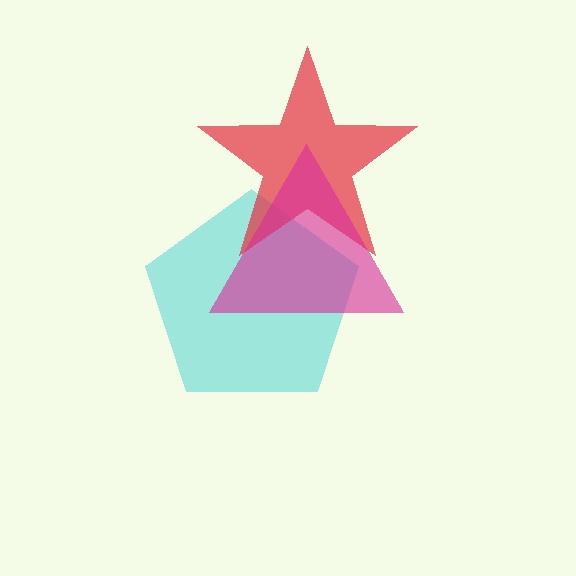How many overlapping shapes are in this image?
There are 3 overlapping shapes in the image.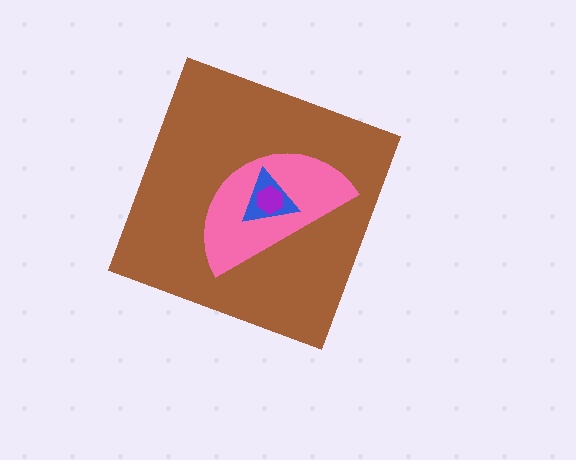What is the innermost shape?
The purple hexagon.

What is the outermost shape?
The brown diamond.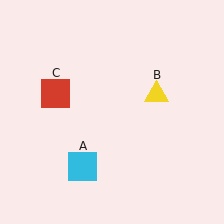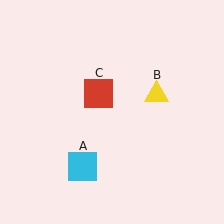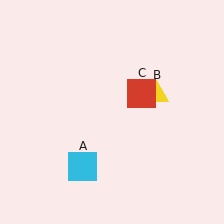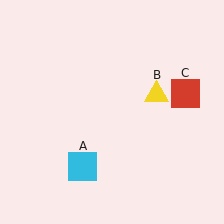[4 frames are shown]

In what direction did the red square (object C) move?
The red square (object C) moved right.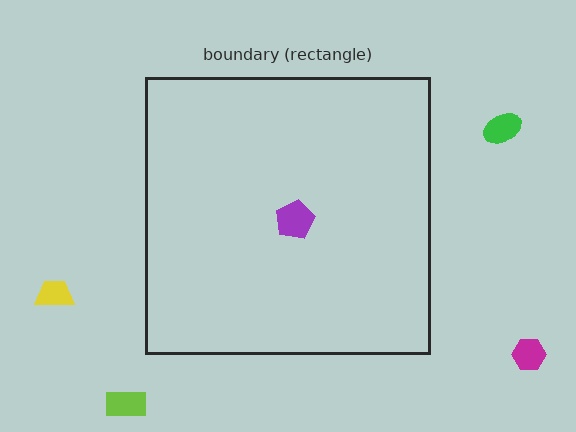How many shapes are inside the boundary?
1 inside, 4 outside.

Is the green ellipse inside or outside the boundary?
Outside.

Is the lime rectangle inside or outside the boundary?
Outside.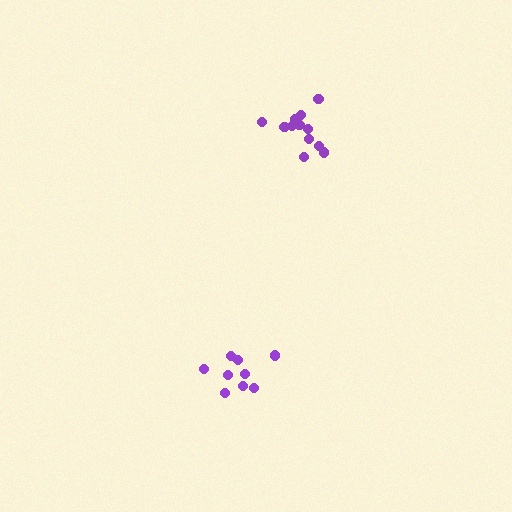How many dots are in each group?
Group 1: 12 dots, Group 2: 9 dots (21 total).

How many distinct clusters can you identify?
There are 2 distinct clusters.